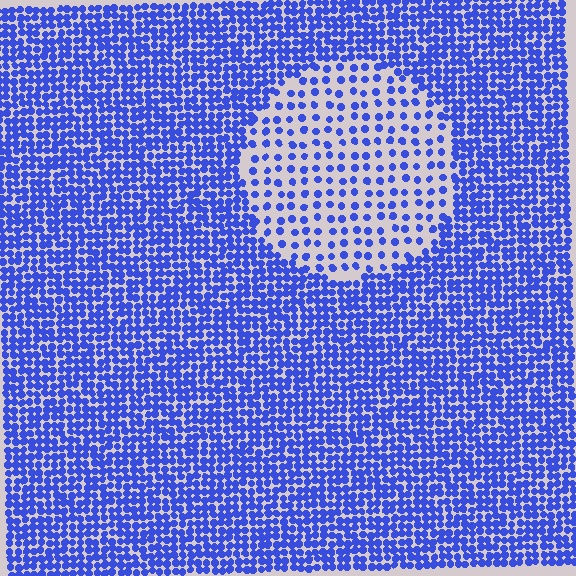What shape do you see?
I see a circle.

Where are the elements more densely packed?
The elements are more densely packed outside the circle boundary.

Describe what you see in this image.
The image contains small blue elements arranged at two different densities. A circle-shaped region is visible where the elements are less densely packed than the surrounding area.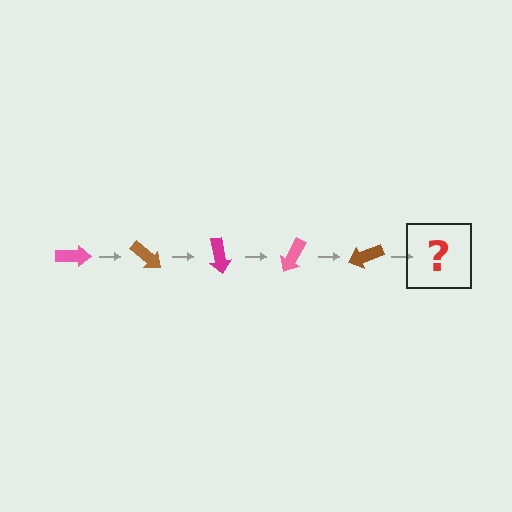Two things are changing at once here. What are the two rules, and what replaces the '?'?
The two rules are that it rotates 40 degrees each step and the color cycles through pink, brown, and magenta. The '?' should be a magenta arrow, rotated 200 degrees from the start.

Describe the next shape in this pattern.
It should be a magenta arrow, rotated 200 degrees from the start.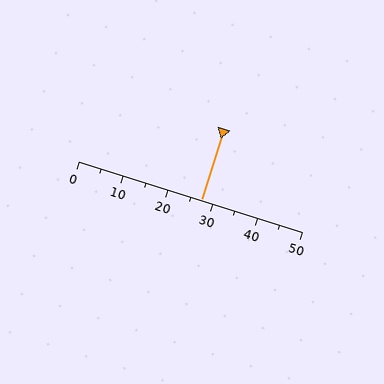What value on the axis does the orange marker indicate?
The marker indicates approximately 27.5.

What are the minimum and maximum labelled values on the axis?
The axis runs from 0 to 50.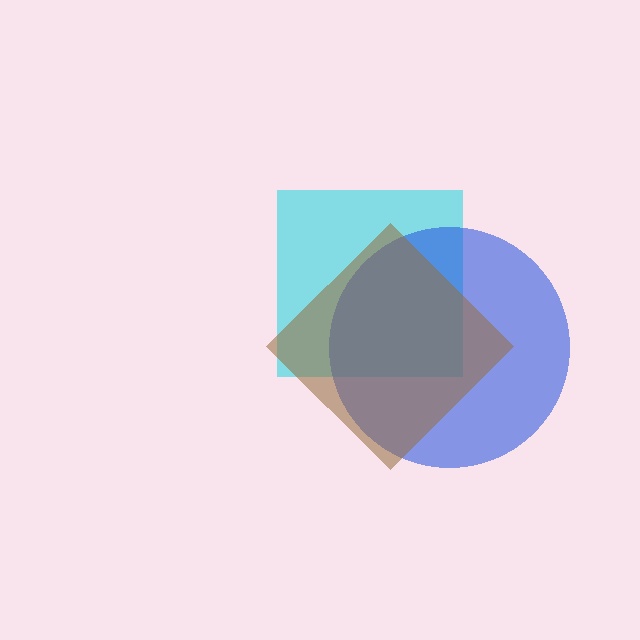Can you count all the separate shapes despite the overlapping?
Yes, there are 3 separate shapes.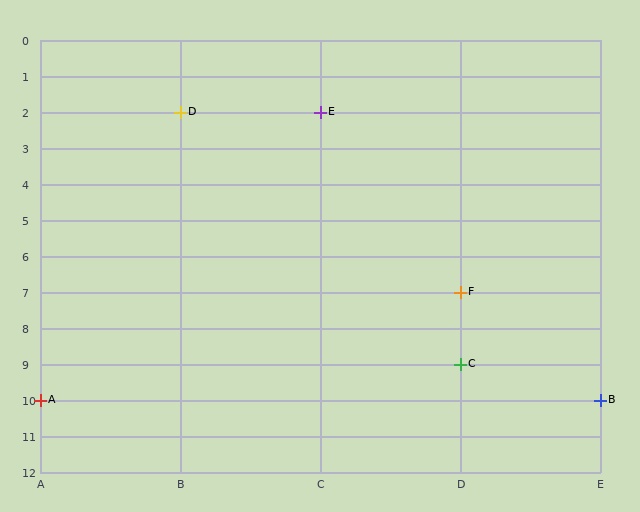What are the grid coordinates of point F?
Point F is at grid coordinates (D, 7).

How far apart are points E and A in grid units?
Points E and A are 2 columns and 8 rows apart (about 8.2 grid units diagonally).